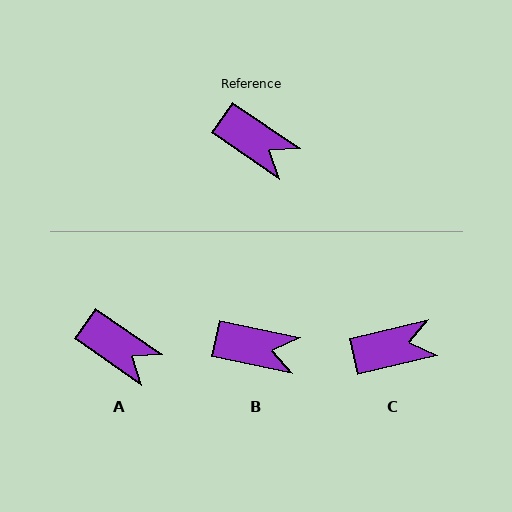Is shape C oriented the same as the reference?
No, it is off by about 48 degrees.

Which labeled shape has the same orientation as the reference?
A.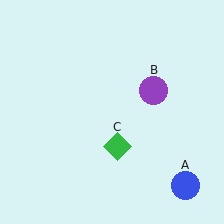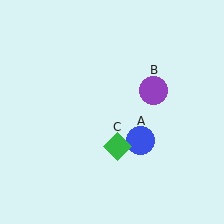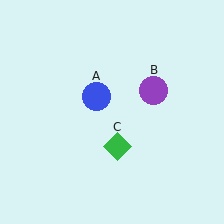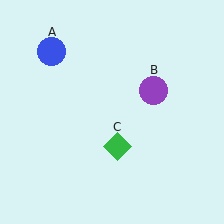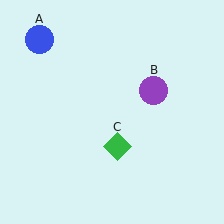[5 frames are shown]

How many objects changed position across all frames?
1 object changed position: blue circle (object A).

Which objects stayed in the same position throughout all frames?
Purple circle (object B) and green diamond (object C) remained stationary.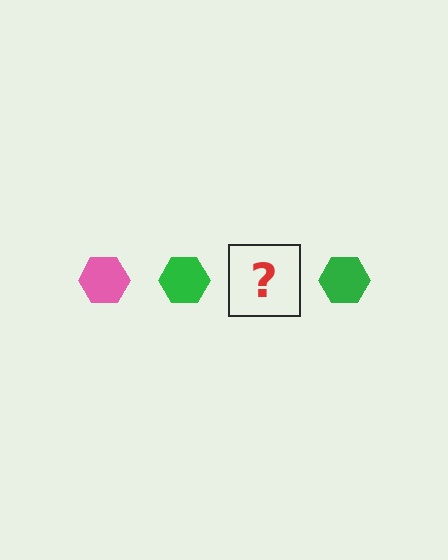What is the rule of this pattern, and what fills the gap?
The rule is that the pattern cycles through pink, green hexagons. The gap should be filled with a pink hexagon.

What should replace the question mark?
The question mark should be replaced with a pink hexagon.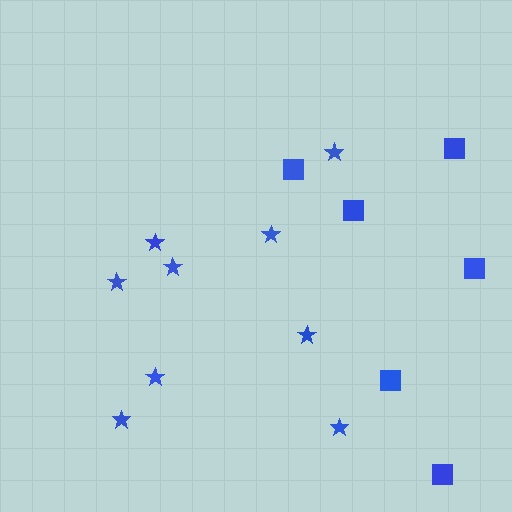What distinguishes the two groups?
There are 2 groups: one group of squares (6) and one group of stars (9).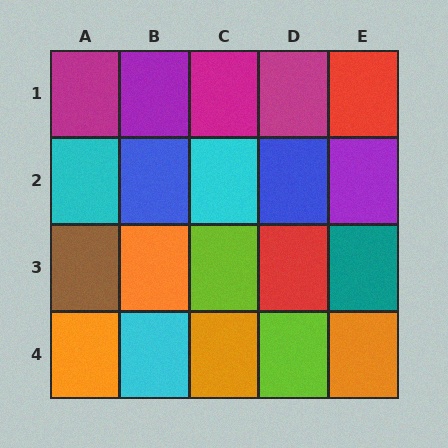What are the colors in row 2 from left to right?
Cyan, blue, cyan, blue, purple.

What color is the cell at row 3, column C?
Lime.